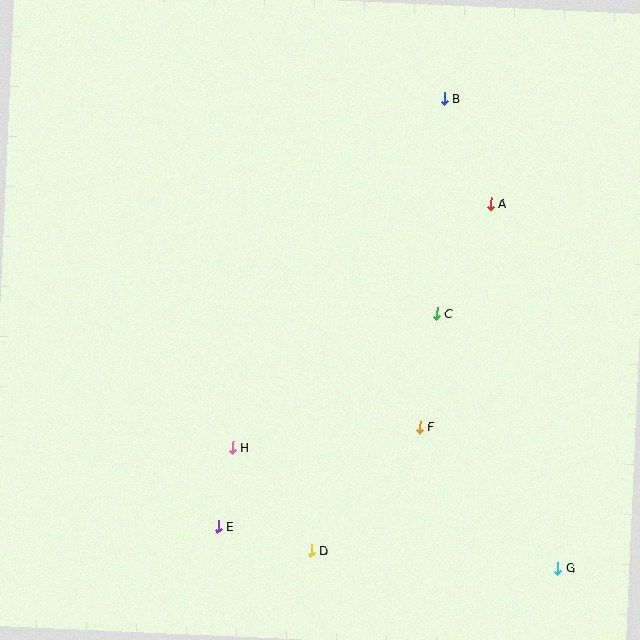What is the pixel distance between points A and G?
The distance between A and G is 370 pixels.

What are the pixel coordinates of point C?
Point C is at (437, 313).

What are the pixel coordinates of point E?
Point E is at (218, 526).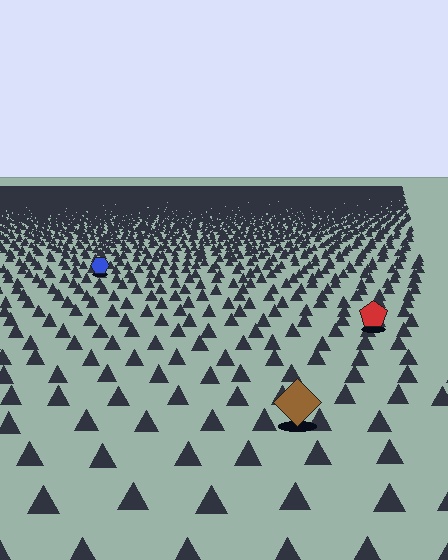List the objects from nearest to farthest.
From nearest to farthest: the brown diamond, the red pentagon, the blue hexagon.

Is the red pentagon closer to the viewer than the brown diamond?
No. The brown diamond is closer — you can tell from the texture gradient: the ground texture is coarser near it.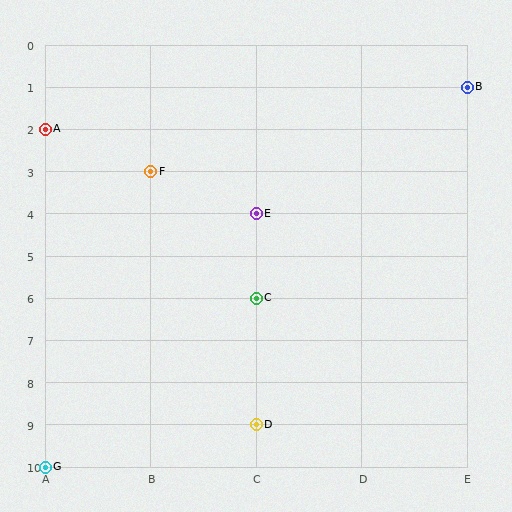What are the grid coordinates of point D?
Point D is at grid coordinates (C, 9).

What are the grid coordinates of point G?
Point G is at grid coordinates (A, 10).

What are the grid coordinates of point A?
Point A is at grid coordinates (A, 2).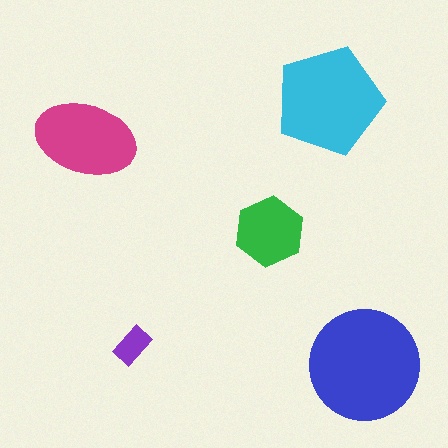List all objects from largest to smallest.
The blue circle, the cyan pentagon, the magenta ellipse, the green hexagon, the purple rectangle.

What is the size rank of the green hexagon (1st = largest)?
4th.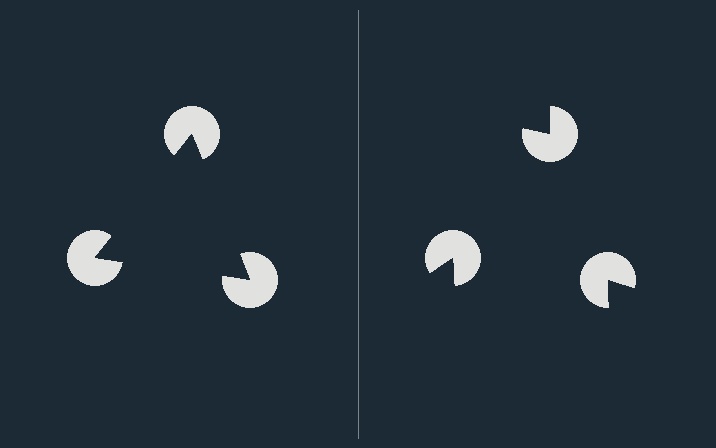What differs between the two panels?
The pac-man discs are positioned identically on both sides; only the wedge orientations differ. On the left they align to a triangle; on the right they are misaligned.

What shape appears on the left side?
An illusory triangle.